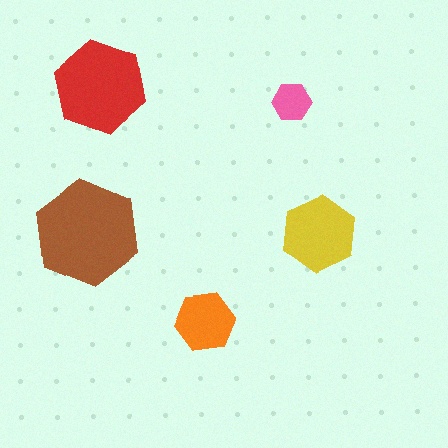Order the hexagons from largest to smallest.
the brown one, the red one, the yellow one, the orange one, the pink one.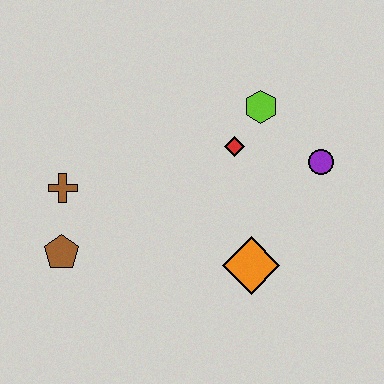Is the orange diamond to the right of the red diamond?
Yes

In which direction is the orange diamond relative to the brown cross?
The orange diamond is to the right of the brown cross.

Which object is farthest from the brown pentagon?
The purple circle is farthest from the brown pentagon.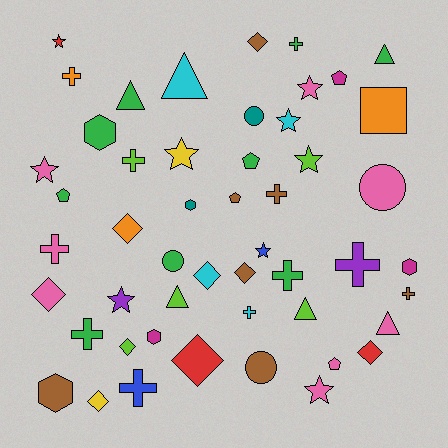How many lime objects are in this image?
There are 5 lime objects.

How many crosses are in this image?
There are 11 crosses.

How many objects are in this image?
There are 50 objects.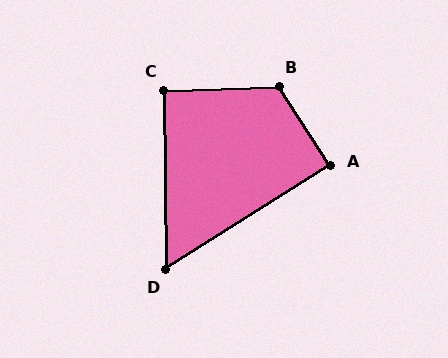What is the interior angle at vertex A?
Approximately 89 degrees (approximately right).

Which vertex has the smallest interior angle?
D, at approximately 59 degrees.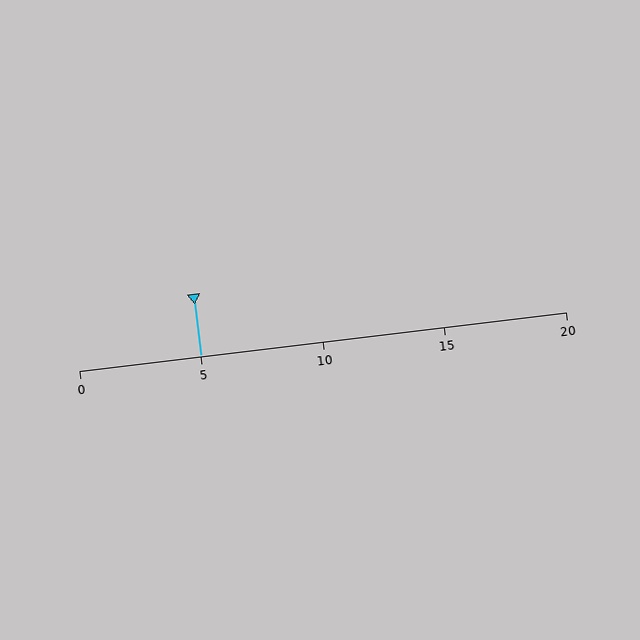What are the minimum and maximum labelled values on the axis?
The axis runs from 0 to 20.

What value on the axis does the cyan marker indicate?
The marker indicates approximately 5.